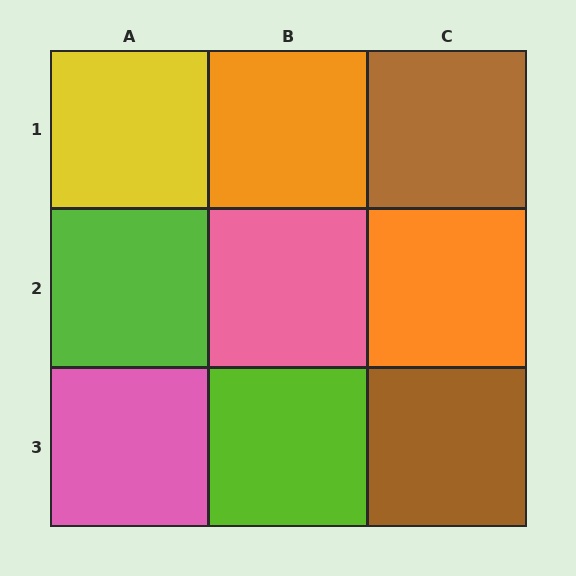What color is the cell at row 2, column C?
Orange.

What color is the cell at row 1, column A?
Yellow.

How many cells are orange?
2 cells are orange.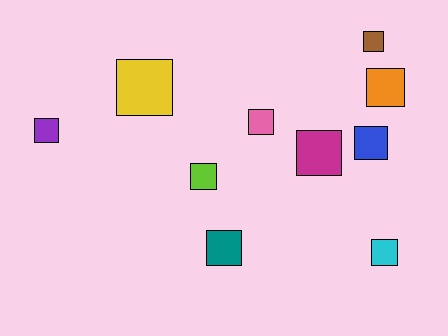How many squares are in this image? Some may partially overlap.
There are 10 squares.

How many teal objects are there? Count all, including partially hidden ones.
There is 1 teal object.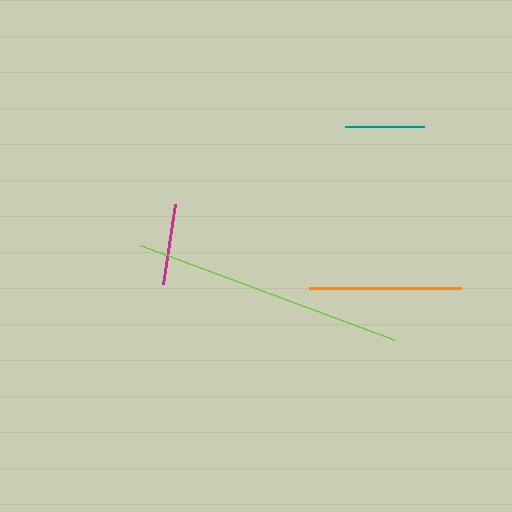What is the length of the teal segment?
The teal segment is approximately 80 pixels long.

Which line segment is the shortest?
The teal line is the shortest at approximately 80 pixels.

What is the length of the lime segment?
The lime segment is approximately 270 pixels long.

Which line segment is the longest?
The lime line is the longest at approximately 270 pixels.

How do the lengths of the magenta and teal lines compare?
The magenta and teal lines are approximately the same length.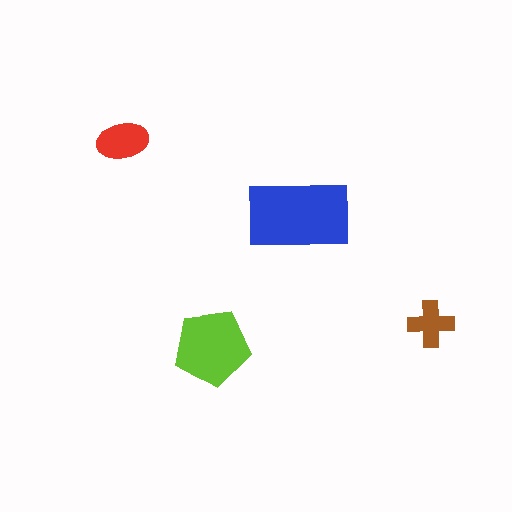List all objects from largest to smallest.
The blue rectangle, the lime pentagon, the red ellipse, the brown cross.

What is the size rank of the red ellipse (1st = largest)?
3rd.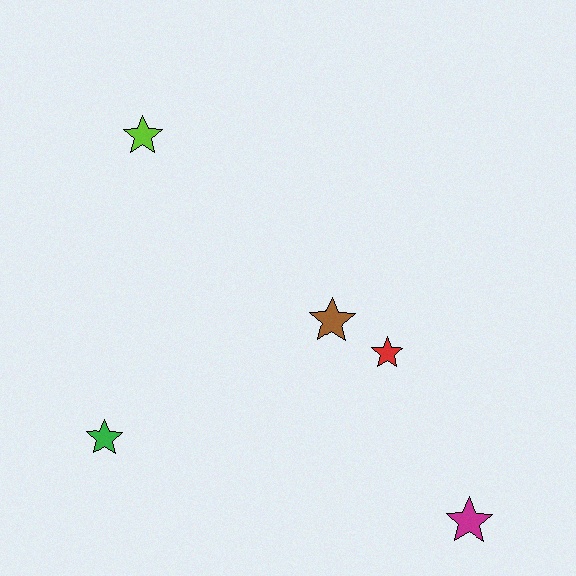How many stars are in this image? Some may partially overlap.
There are 5 stars.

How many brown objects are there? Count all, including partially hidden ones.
There is 1 brown object.